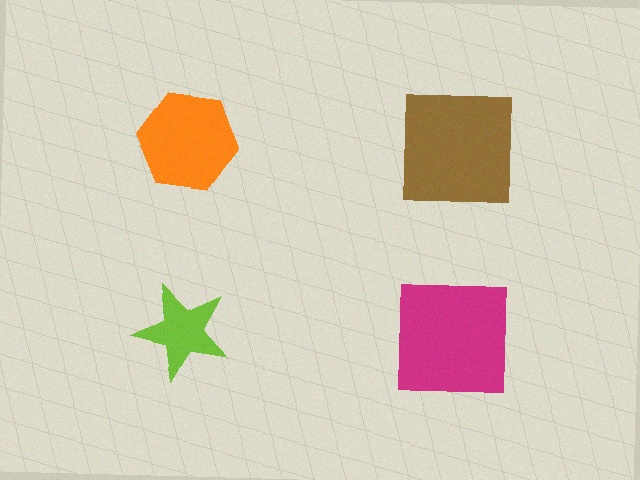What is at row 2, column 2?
A magenta square.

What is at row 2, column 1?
A lime star.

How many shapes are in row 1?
2 shapes.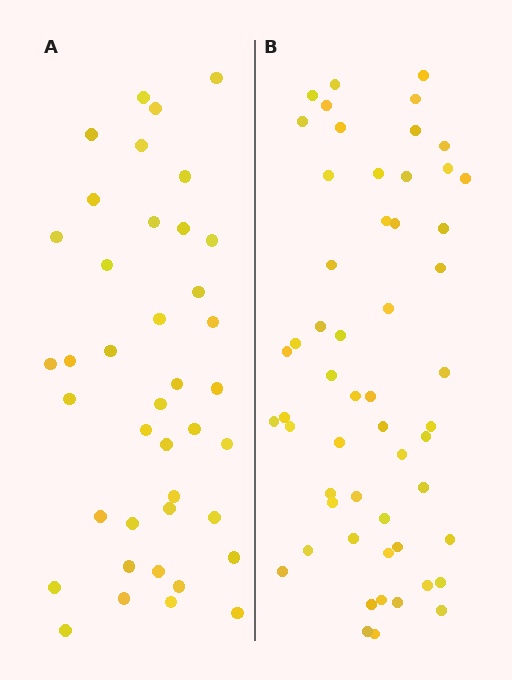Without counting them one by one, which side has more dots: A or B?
Region B (the right region) has more dots.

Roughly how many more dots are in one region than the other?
Region B has approximately 15 more dots than region A.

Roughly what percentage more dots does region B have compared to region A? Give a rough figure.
About 40% more.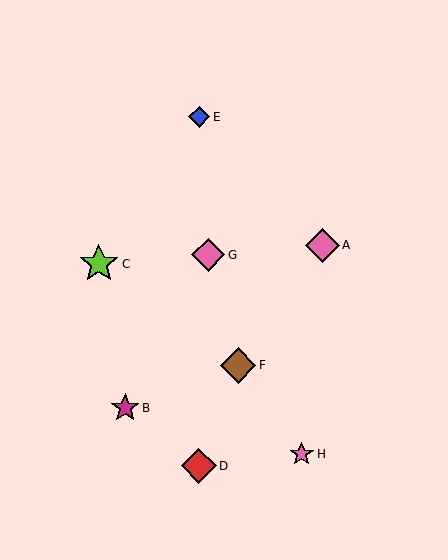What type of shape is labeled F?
Shape F is a brown diamond.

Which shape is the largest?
The lime star (labeled C) is the largest.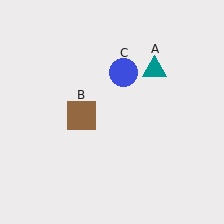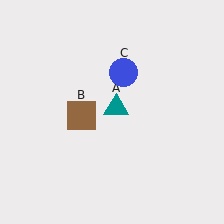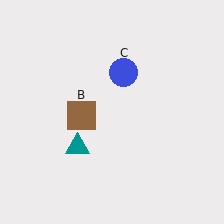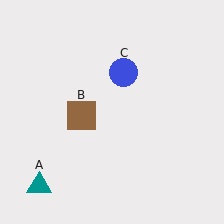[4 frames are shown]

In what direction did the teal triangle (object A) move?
The teal triangle (object A) moved down and to the left.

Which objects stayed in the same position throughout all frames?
Brown square (object B) and blue circle (object C) remained stationary.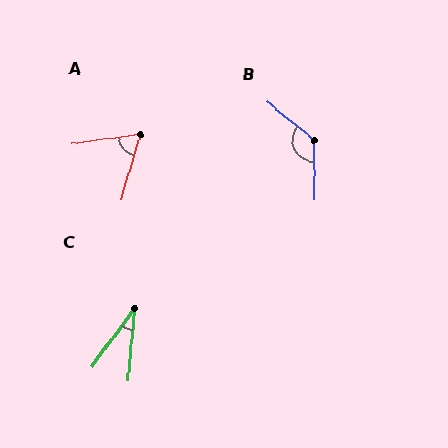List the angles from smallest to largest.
C (31°), A (65°), B (129°).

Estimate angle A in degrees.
Approximately 65 degrees.